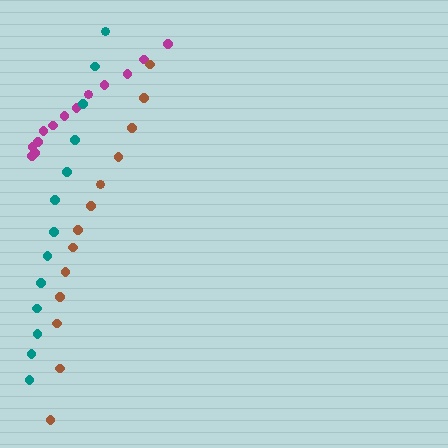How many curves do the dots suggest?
There are 3 distinct paths.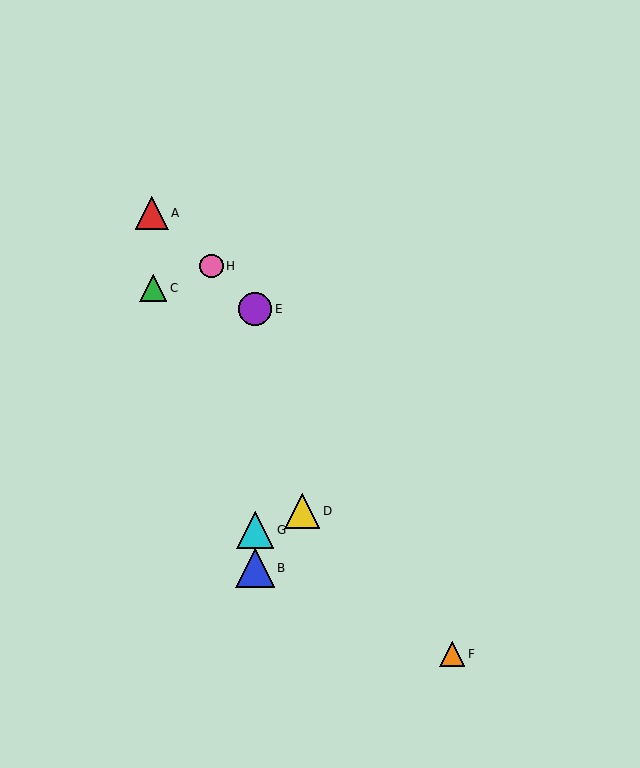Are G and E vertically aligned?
Yes, both are at x≈255.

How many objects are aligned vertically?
3 objects (B, E, G) are aligned vertically.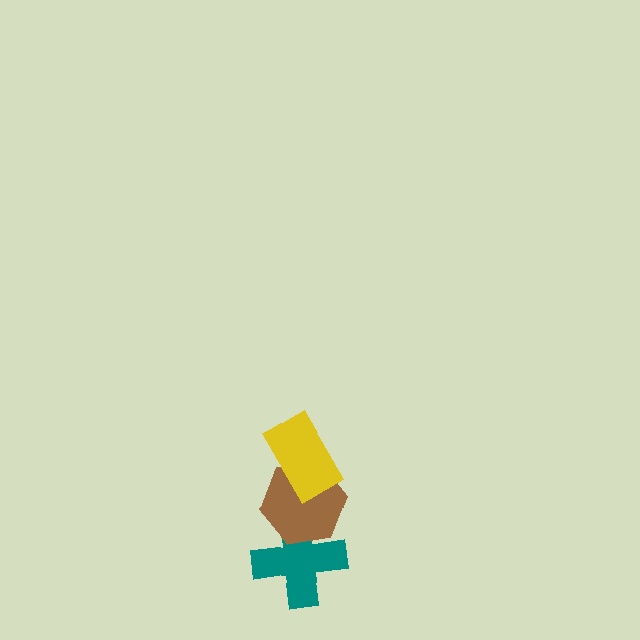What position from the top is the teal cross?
The teal cross is 3rd from the top.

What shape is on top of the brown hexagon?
The yellow rectangle is on top of the brown hexagon.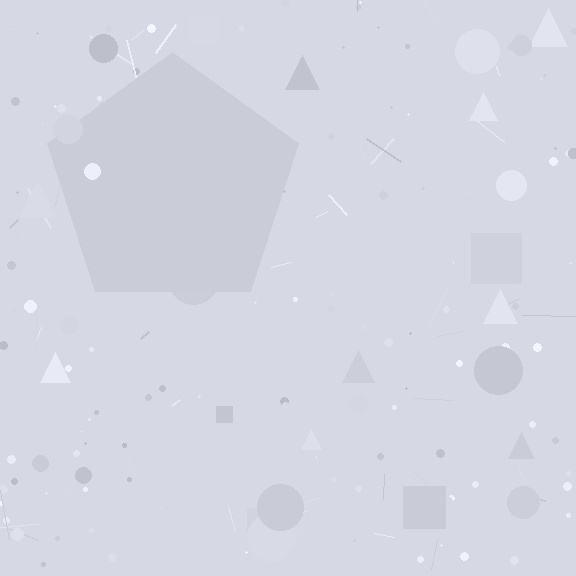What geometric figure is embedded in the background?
A pentagon is embedded in the background.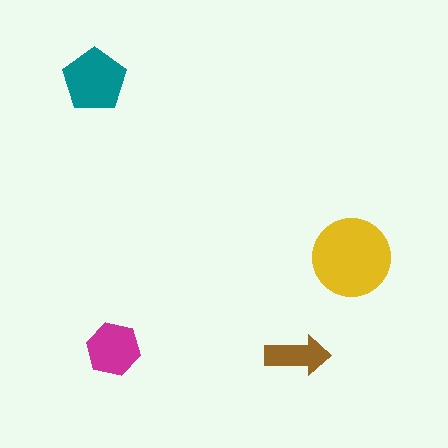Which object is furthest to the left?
The teal pentagon is leftmost.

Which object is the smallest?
The brown arrow.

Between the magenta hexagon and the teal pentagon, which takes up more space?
The teal pentagon.